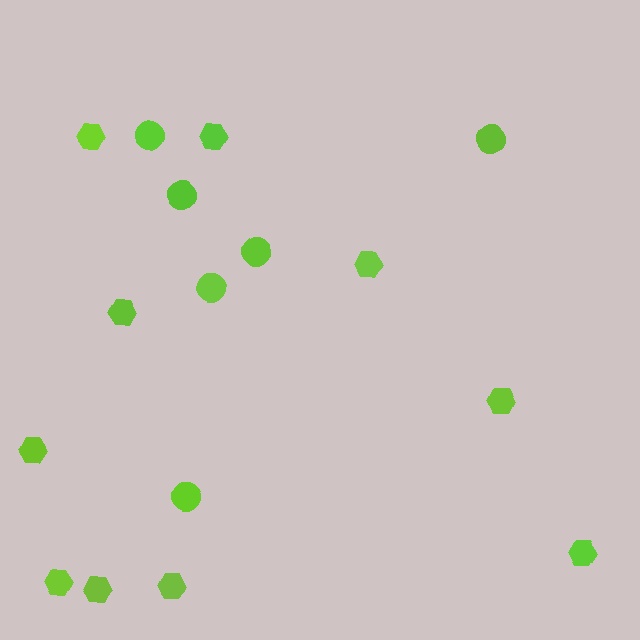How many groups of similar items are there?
There are 2 groups: one group of circles (6) and one group of hexagons (10).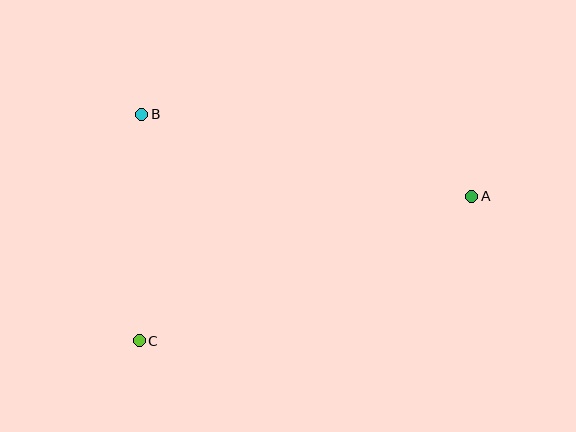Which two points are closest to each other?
Points B and C are closest to each other.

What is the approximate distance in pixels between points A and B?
The distance between A and B is approximately 340 pixels.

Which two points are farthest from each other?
Points A and C are farthest from each other.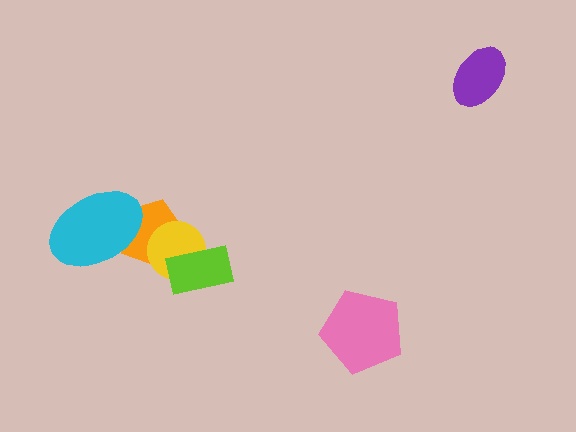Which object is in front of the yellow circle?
The lime rectangle is in front of the yellow circle.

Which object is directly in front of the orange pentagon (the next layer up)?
The yellow circle is directly in front of the orange pentagon.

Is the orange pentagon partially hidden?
Yes, it is partially covered by another shape.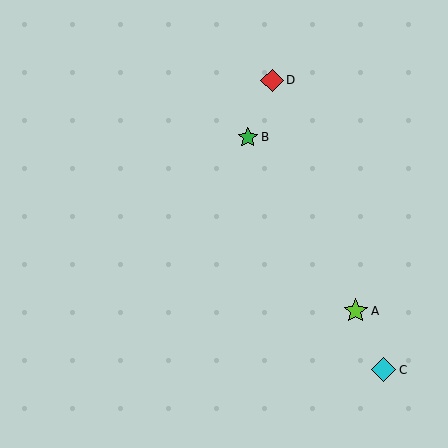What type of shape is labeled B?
Shape B is a green star.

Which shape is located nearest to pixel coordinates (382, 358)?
The cyan diamond (labeled C) at (384, 370) is nearest to that location.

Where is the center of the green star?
The center of the green star is at (248, 137).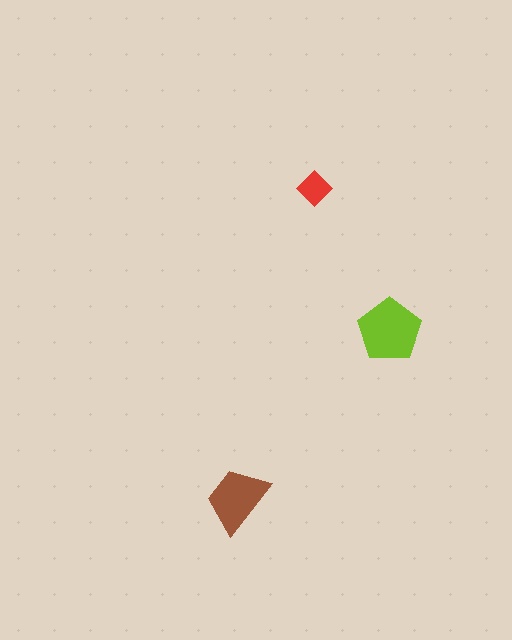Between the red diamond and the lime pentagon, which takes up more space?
The lime pentagon.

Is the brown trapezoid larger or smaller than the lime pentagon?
Smaller.